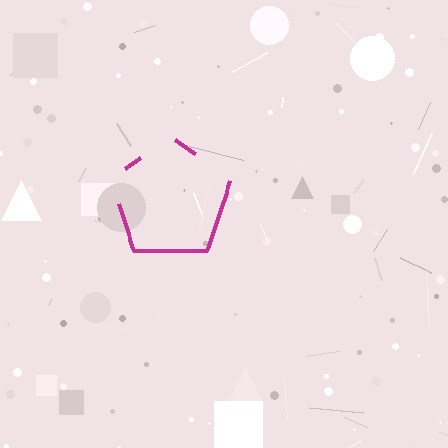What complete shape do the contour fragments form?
The contour fragments form a pentagon.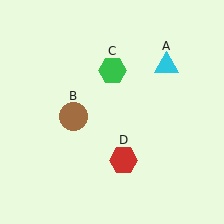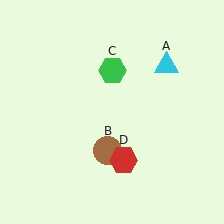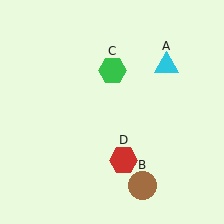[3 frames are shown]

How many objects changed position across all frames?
1 object changed position: brown circle (object B).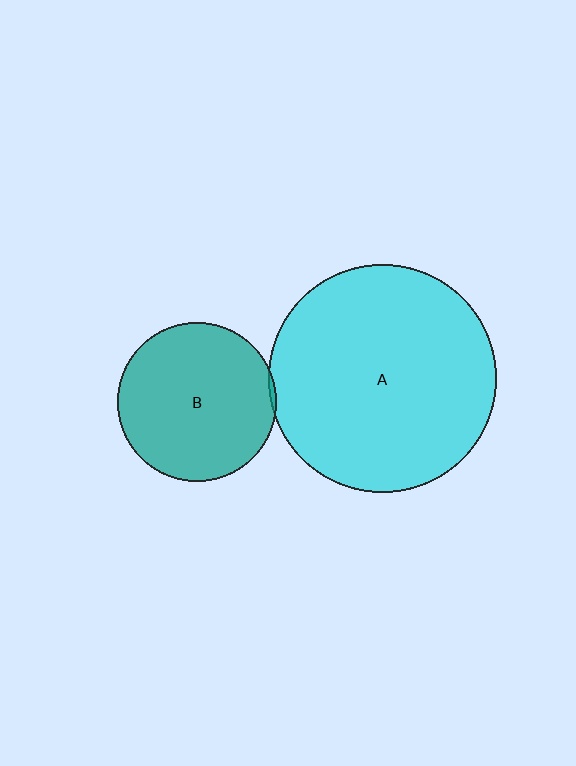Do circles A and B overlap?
Yes.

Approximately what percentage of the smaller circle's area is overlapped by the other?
Approximately 5%.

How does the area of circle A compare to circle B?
Approximately 2.1 times.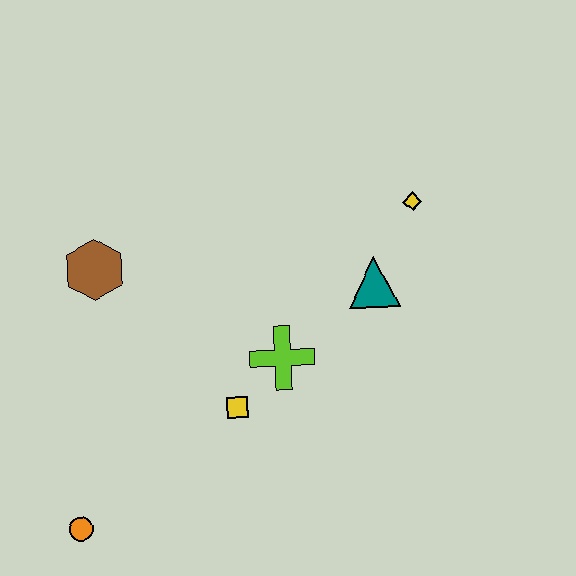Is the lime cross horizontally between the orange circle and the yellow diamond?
Yes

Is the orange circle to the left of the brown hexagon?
Yes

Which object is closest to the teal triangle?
The yellow diamond is closest to the teal triangle.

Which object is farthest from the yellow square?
The yellow diamond is farthest from the yellow square.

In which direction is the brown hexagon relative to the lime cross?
The brown hexagon is to the left of the lime cross.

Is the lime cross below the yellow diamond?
Yes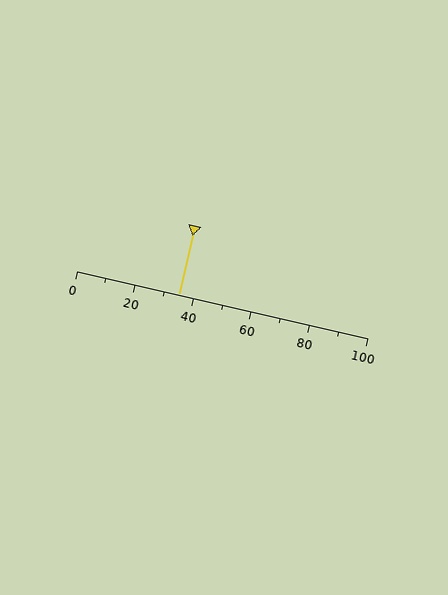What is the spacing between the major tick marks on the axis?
The major ticks are spaced 20 apart.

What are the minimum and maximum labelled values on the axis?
The axis runs from 0 to 100.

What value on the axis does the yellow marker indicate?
The marker indicates approximately 35.